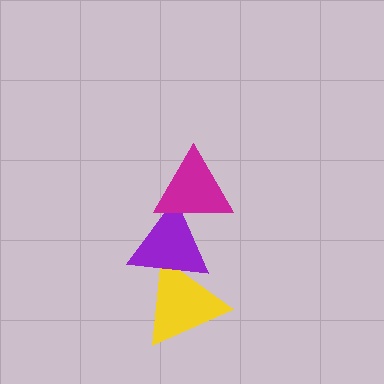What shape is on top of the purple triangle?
The magenta triangle is on top of the purple triangle.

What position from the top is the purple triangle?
The purple triangle is 2nd from the top.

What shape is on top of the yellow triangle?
The purple triangle is on top of the yellow triangle.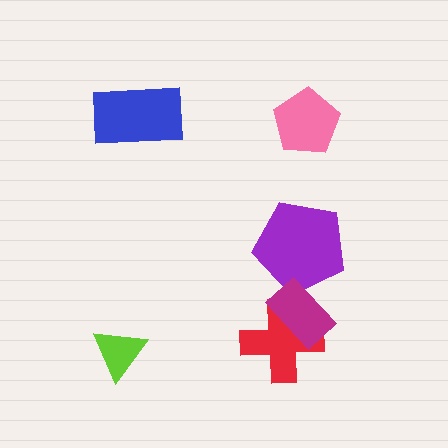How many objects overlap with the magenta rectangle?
2 objects overlap with the magenta rectangle.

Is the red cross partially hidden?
Yes, it is partially covered by another shape.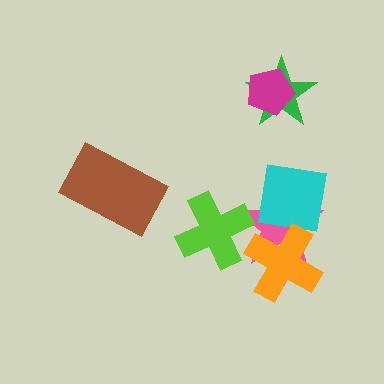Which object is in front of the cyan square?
The orange cross is in front of the cyan square.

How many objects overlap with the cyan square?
2 objects overlap with the cyan square.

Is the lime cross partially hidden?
No, no other shape covers it.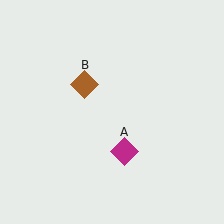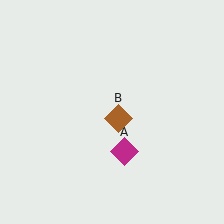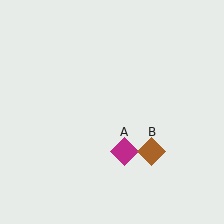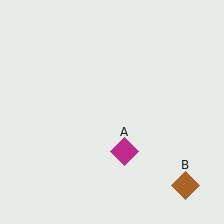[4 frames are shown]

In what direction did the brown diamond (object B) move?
The brown diamond (object B) moved down and to the right.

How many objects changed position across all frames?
1 object changed position: brown diamond (object B).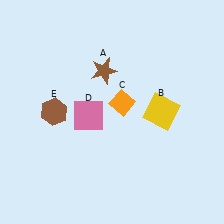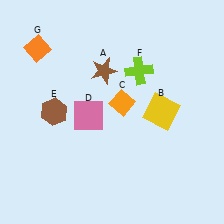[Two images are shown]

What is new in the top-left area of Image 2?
An orange diamond (G) was added in the top-left area of Image 2.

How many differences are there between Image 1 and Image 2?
There are 2 differences between the two images.